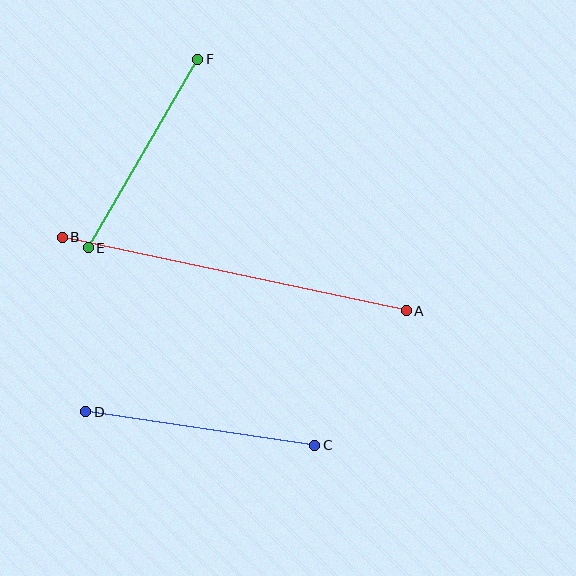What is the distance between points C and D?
The distance is approximately 231 pixels.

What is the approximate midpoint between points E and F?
The midpoint is at approximately (143, 154) pixels.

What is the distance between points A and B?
The distance is approximately 351 pixels.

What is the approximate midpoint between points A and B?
The midpoint is at approximately (234, 274) pixels.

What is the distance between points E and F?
The distance is approximately 218 pixels.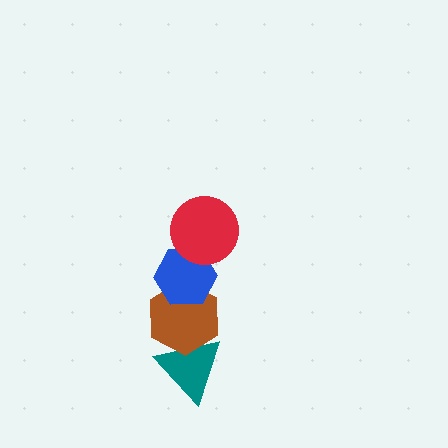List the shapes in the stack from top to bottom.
From top to bottom: the red circle, the blue hexagon, the brown hexagon, the teal triangle.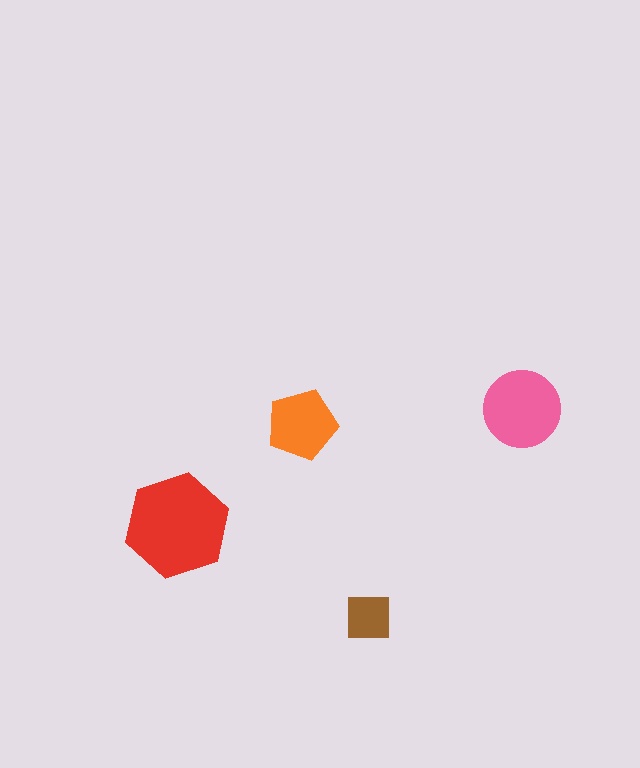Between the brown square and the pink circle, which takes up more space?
The pink circle.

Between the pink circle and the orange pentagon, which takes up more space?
The pink circle.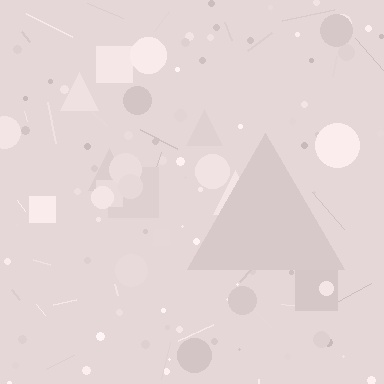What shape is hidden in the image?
A triangle is hidden in the image.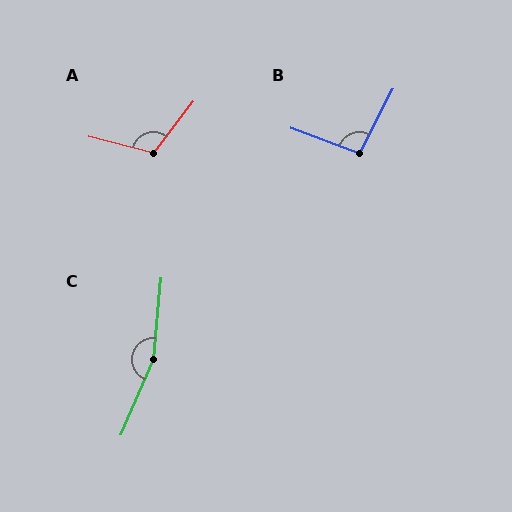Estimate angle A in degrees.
Approximately 113 degrees.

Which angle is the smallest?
B, at approximately 97 degrees.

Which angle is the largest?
C, at approximately 162 degrees.